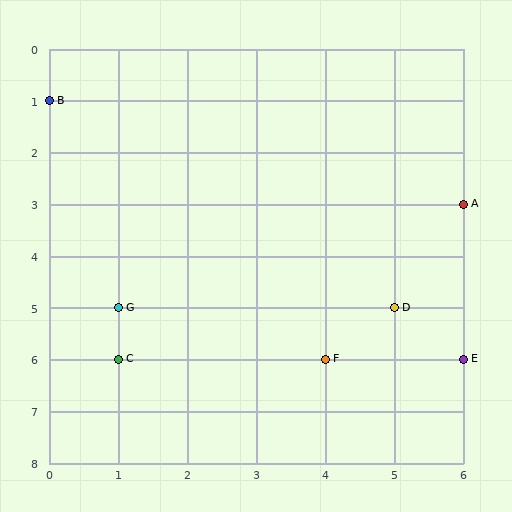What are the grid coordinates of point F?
Point F is at grid coordinates (4, 6).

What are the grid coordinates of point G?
Point G is at grid coordinates (1, 5).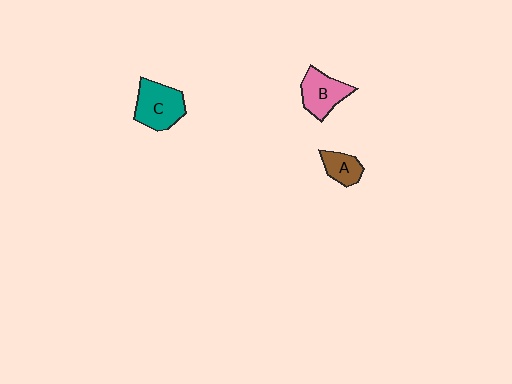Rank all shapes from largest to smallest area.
From largest to smallest: C (teal), B (pink), A (brown).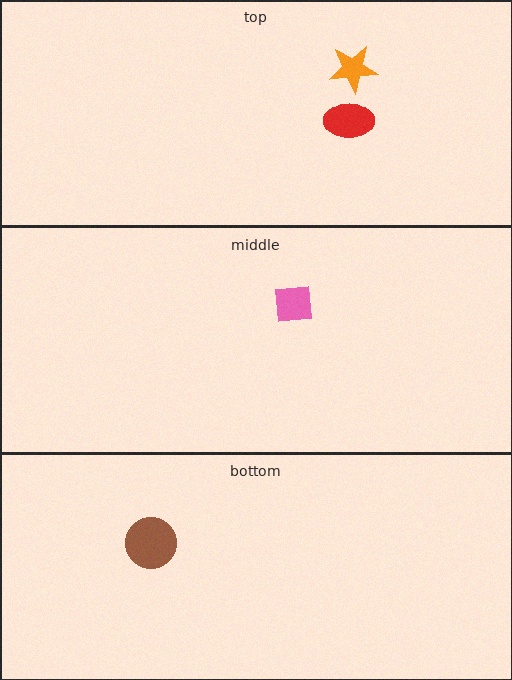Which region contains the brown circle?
The bottom region.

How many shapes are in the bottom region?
1.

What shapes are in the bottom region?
The brown circle.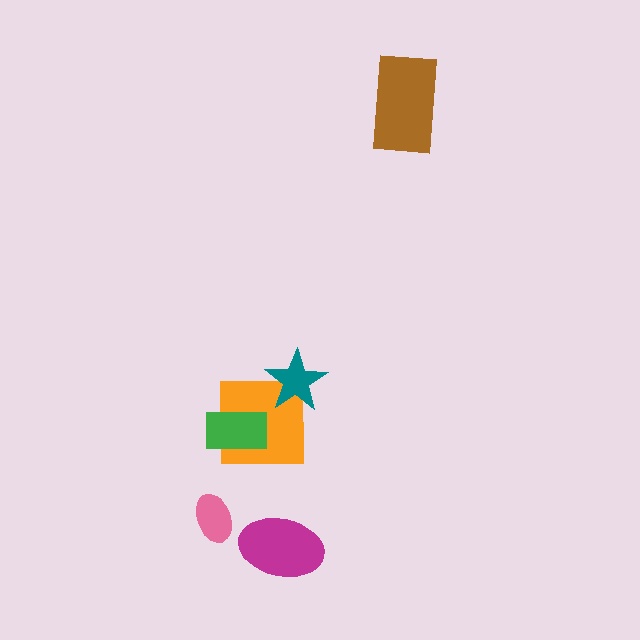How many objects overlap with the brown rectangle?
0 objects overlap with the brown rectangle.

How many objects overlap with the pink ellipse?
0 objects overlap with the pink ellipse.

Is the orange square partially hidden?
Yes, it is partially covered by another shape.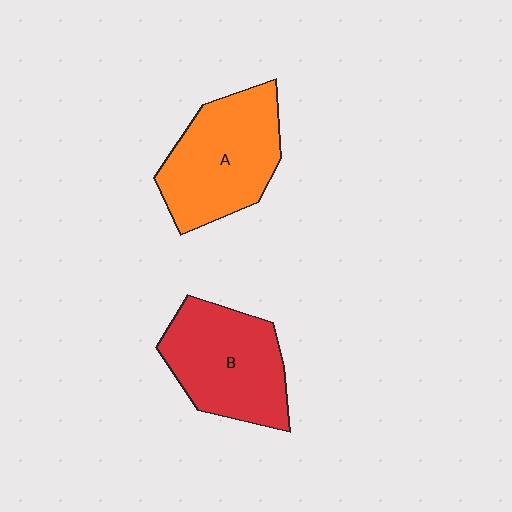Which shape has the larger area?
Shape A (orange).